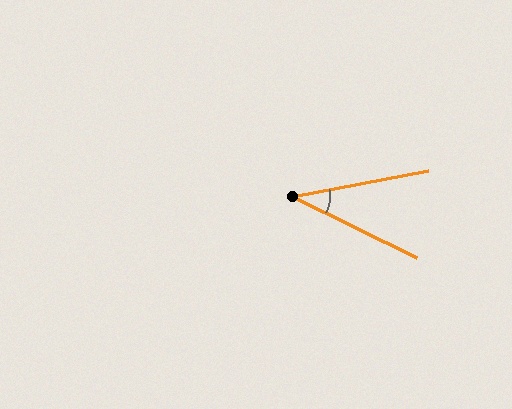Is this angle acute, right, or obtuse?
It is acute.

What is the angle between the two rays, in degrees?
Approximately 37 degrees.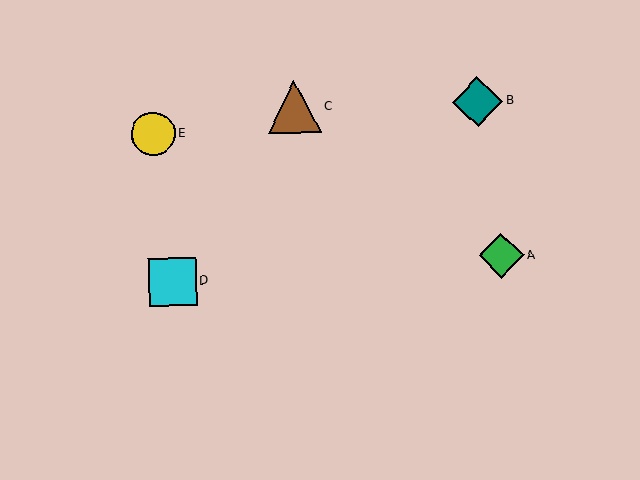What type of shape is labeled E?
Shape E is a yellow circle.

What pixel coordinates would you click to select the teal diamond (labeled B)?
Click at (478, 102) to select the teal diamond B.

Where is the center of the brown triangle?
The center of the brown triangle is at (294, 107).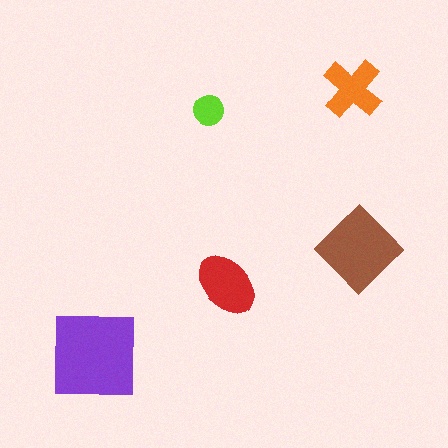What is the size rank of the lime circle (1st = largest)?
5th.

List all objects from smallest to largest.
The lime circle, the orange cross, the red ellipse, the brown diamond, the purple square.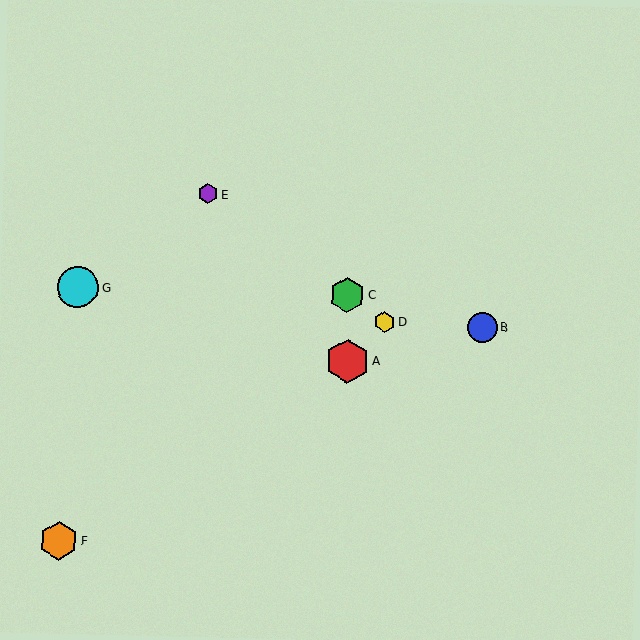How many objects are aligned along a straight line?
3 objects (C, D, E) are aligned along a straight line.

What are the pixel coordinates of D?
Object D is at (384, 322).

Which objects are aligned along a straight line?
Objects C, D, E are aligned along a straight line.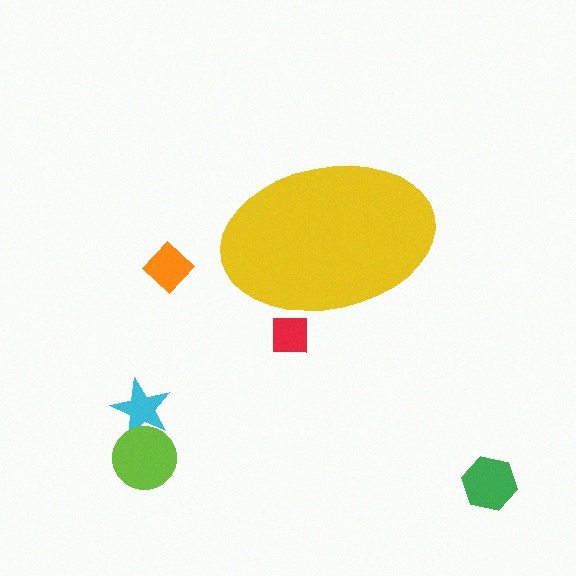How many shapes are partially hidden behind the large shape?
1 shape is partially hidden.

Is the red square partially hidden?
Yes, the red square is partially hidden behind the yellow ellipse.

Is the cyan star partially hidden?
No, the cyan star is fully visible.